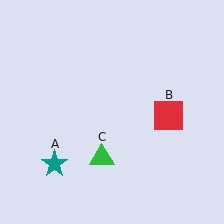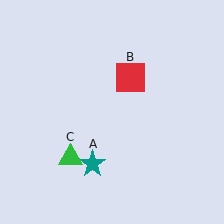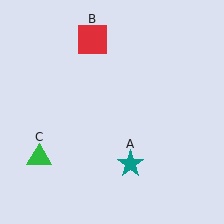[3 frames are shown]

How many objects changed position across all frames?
3 objects changed position: teal star (object A), red square (object B), green triangle (object C).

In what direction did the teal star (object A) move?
The teal star (object A) moved right.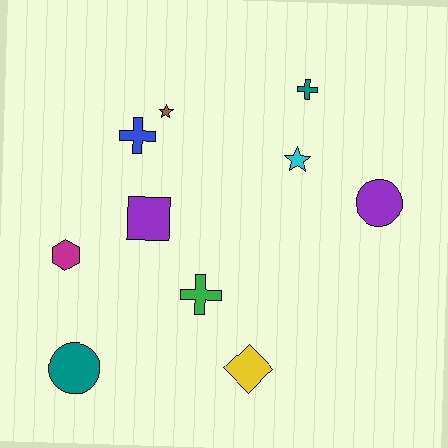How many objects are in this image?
There are 10 objects.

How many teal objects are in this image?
There are 2 teal objects.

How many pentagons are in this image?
There are no pentagons.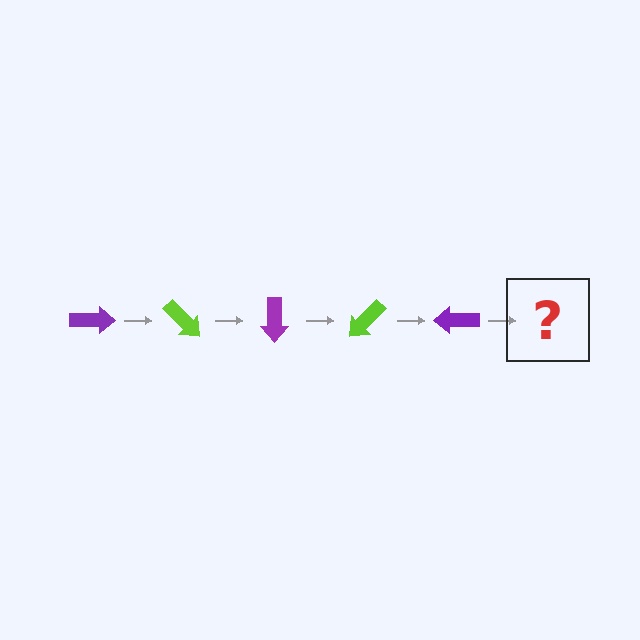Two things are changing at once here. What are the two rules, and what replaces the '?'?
The two rules are that it rotates 45 degrees each step and the color cycles through purple and lime. The '?' should be a lime arrow, rotated 225 degrees from the start.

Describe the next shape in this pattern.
It should be a lime arrow, rotated 225 degrees from the start.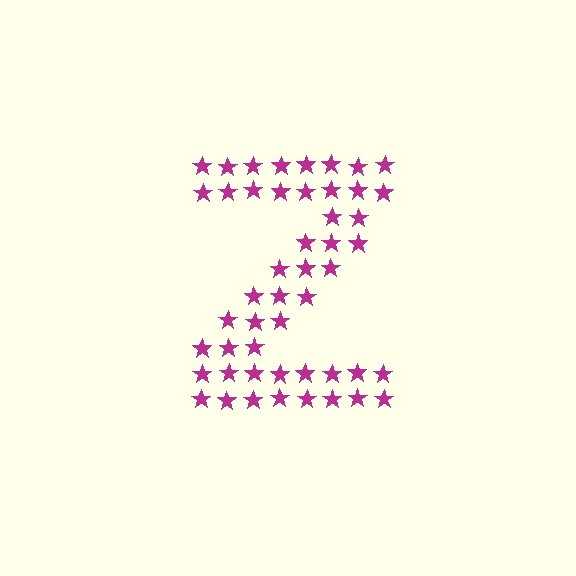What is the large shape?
The large shape is the letter Z.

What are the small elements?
The small elements are stars.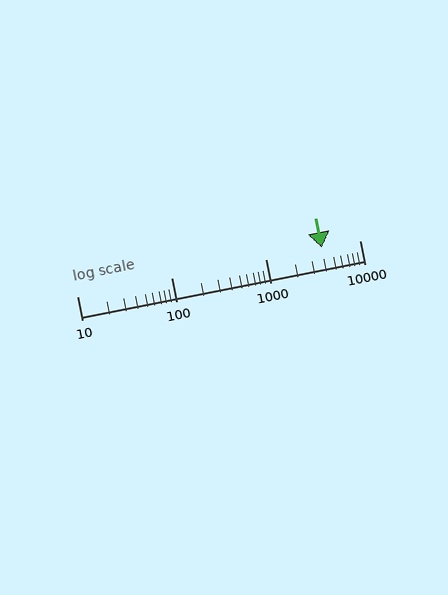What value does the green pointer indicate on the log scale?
The pointer indicates approximately 4000.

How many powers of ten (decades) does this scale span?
The scale spans 3 decades, from 10 to 10000.